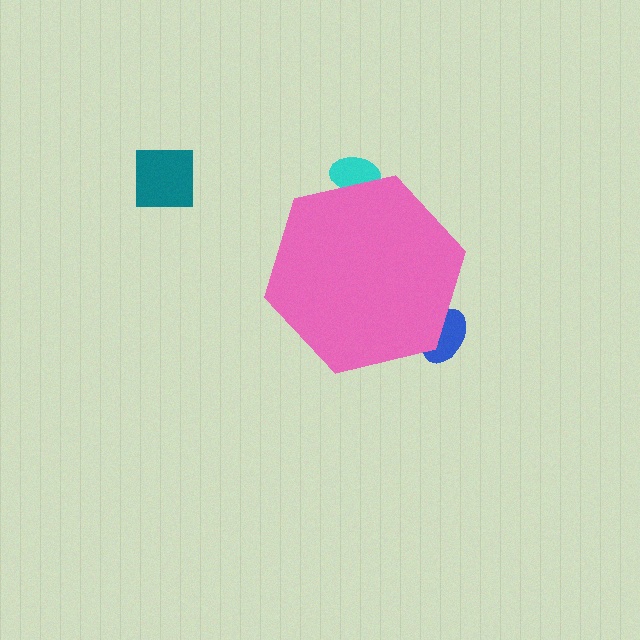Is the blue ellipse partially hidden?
Yes, the blue ellipse is partially hidden behind the pink hexagon.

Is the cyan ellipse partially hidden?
Yes, the cyan ellipse is partially hidden behind the pink hexagon.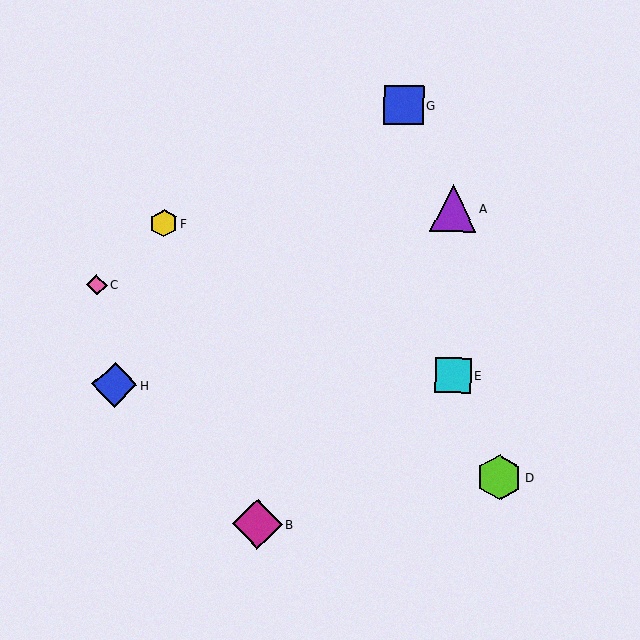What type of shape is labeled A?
Shape A is a purple triangle.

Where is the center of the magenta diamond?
The center of the magenta diamond is at (257, 524).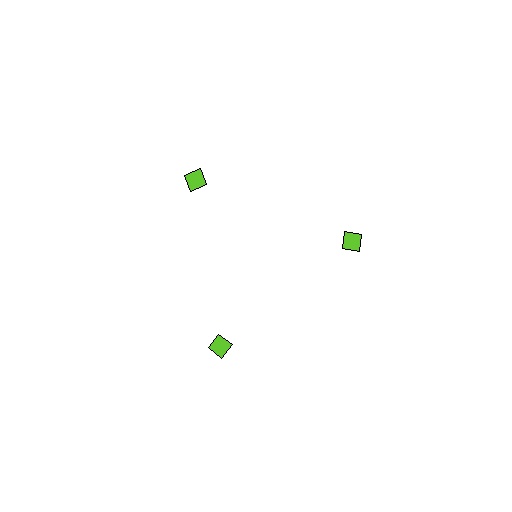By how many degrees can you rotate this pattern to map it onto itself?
The pattern maps onto itself every 120 degrees of rotation.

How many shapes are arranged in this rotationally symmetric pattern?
There are 3 shapes, arranged in 3 groups of 1.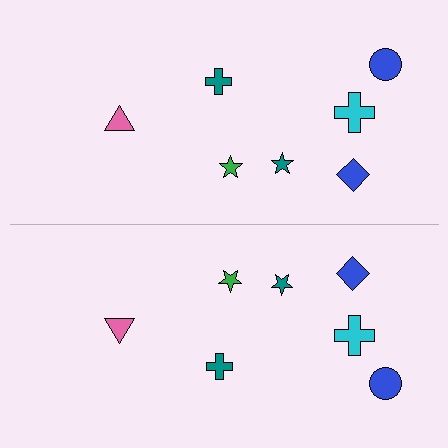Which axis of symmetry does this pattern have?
The pattern has a horizontal axis of symmetry running through the center of the image.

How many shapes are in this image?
There are 14 shapes in this image.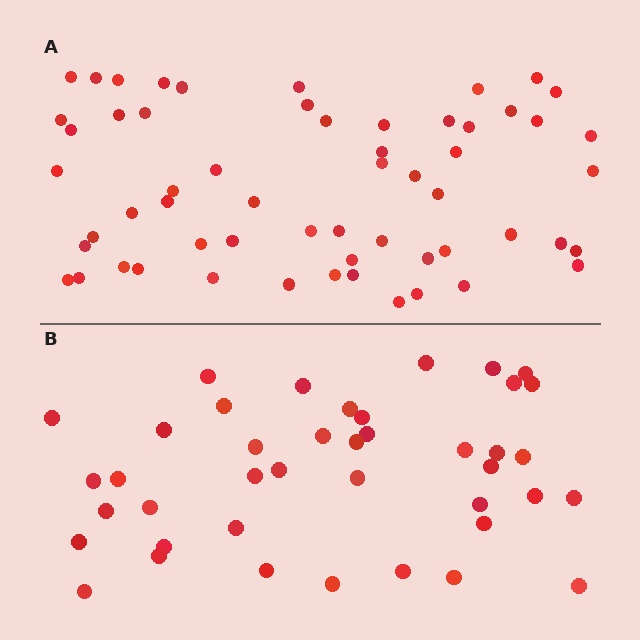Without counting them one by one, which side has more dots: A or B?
Region A (the top region) has more dots.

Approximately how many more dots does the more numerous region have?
Region A has approximately 15 more dots than region B.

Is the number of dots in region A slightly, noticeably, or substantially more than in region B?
Region A has noticeably more, but not dramatically so. The ratio is roughly 1.4 to 1.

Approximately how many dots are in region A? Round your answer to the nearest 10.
About 60 dots. (The exact count is 58, which rounds to 60.)